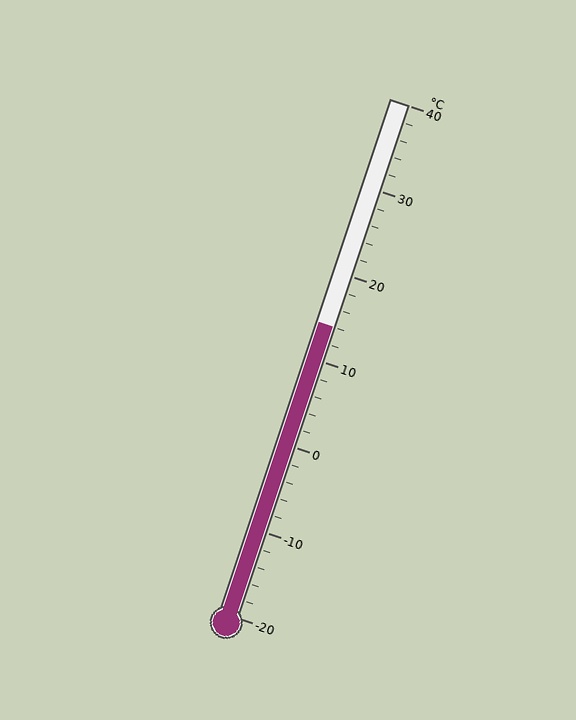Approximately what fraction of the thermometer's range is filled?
The thermometer is filled to approximately 55% of its range.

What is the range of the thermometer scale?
The thermometer scale ranges from -20°C to 40°C.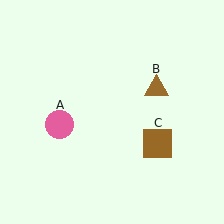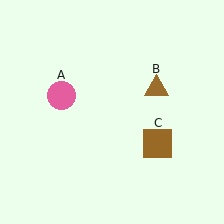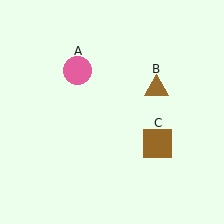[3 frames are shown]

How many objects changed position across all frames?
1 object changed position: pink circle (object A).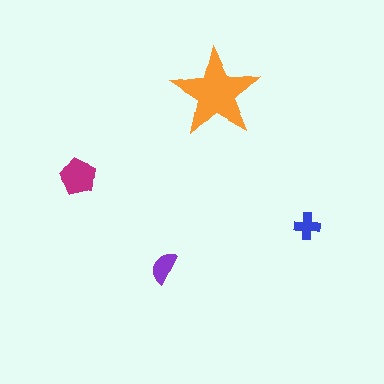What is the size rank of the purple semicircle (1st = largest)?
3rd.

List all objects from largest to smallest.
The orange star, the magenta pentagon, the purple semicircle, the blue cross.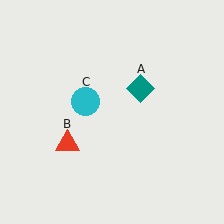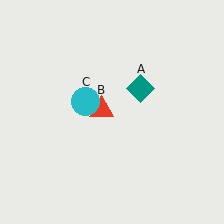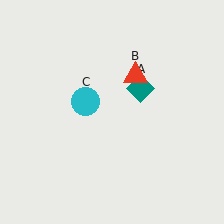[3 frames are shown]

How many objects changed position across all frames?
1 object changed position: red triangle (object B).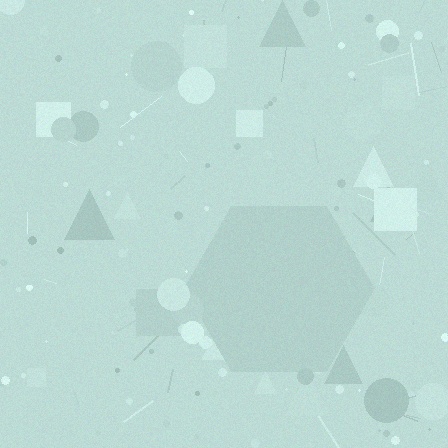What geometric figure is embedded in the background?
A hexagon is embedded in the background.